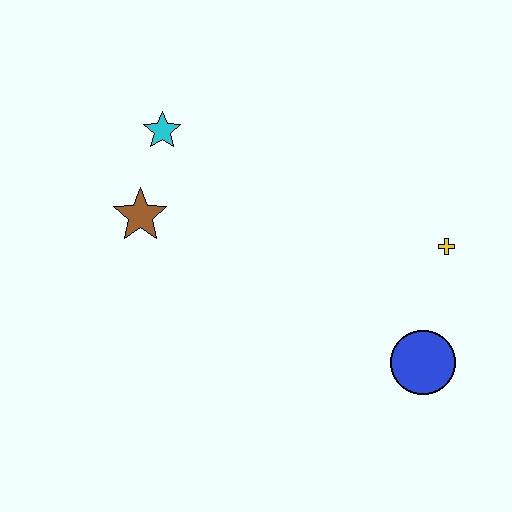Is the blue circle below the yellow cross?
Yes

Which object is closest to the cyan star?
The brown star is closest to the cyan star.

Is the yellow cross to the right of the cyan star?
Yes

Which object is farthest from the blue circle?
The cyan star is farthest from the blue circle.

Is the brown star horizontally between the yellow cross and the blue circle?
No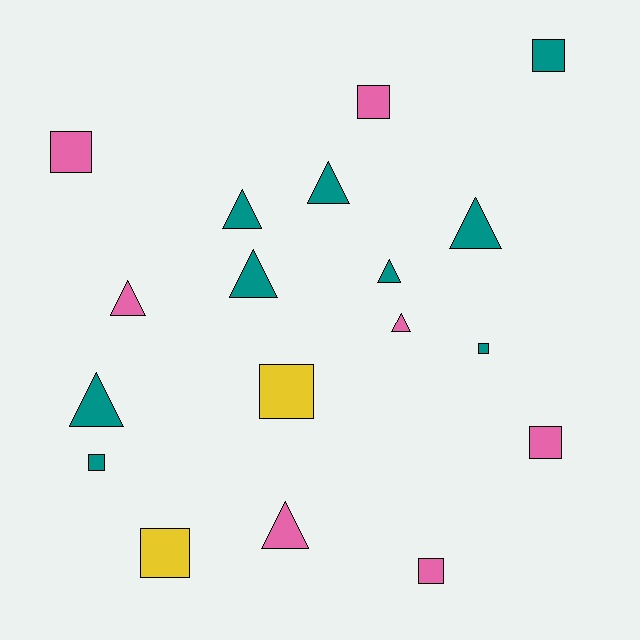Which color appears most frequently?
Teal, with 9 objects.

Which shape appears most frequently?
Square, with 9 objects.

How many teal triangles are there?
There are 6 teal triangles.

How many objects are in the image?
There are 18 objects.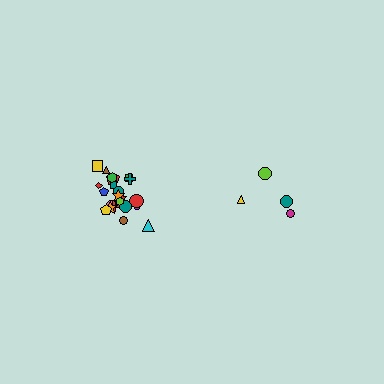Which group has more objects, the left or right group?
The left group.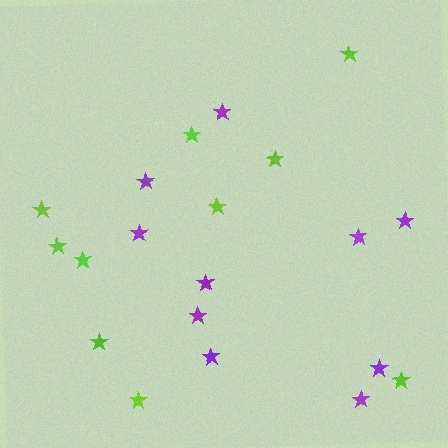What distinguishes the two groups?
There are 2 groups: one group of lime stars (10) and one group of purple stars (10).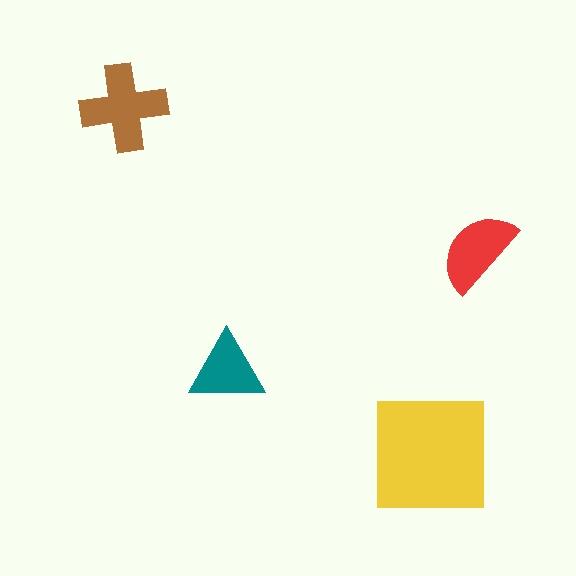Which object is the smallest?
The teal triangle.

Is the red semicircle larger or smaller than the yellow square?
Smaller.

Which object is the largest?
The yellow square.